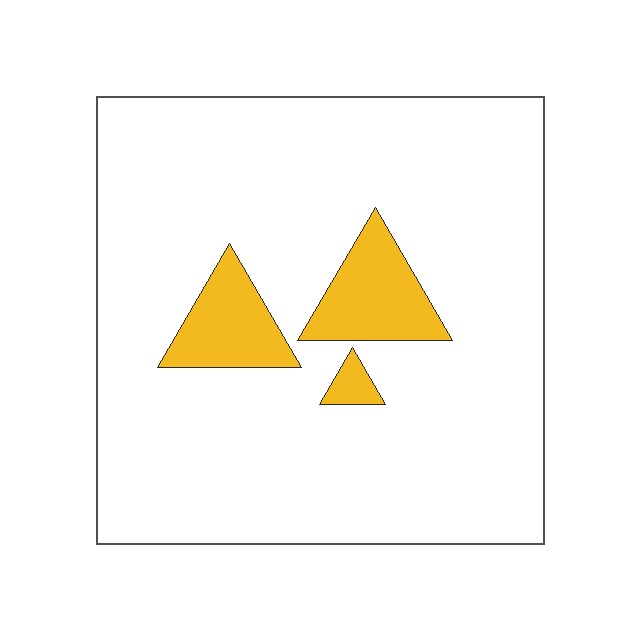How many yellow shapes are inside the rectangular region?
3.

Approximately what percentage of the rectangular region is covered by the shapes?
Approximately 10%.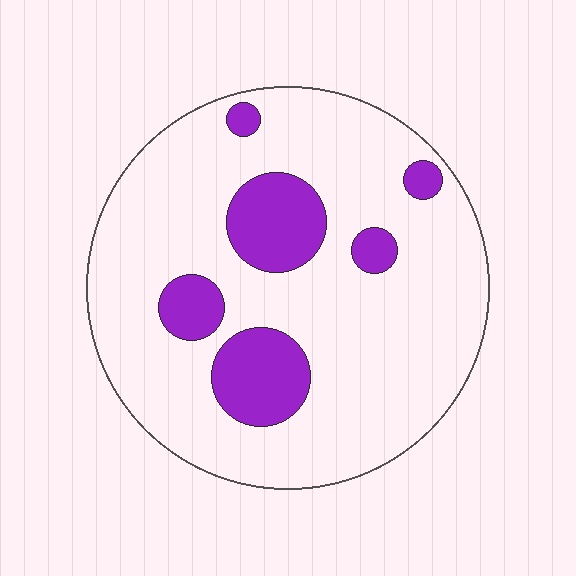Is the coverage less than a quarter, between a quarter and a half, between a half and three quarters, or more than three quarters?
Less than a quarter.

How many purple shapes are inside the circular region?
6.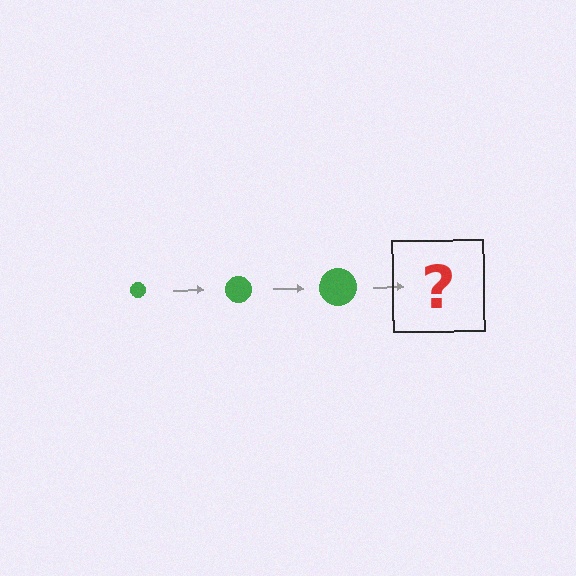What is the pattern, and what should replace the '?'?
The pattern is that the circle gets progressively larger each step. The '?' should be a green circle, larger than the previous one.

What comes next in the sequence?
The next element should be a green circle, larger than the previous one.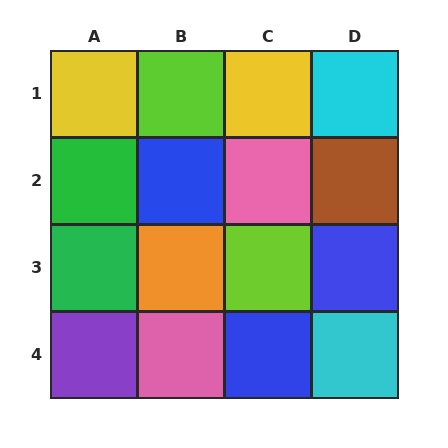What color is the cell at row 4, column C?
Blue.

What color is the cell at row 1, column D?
Cyan.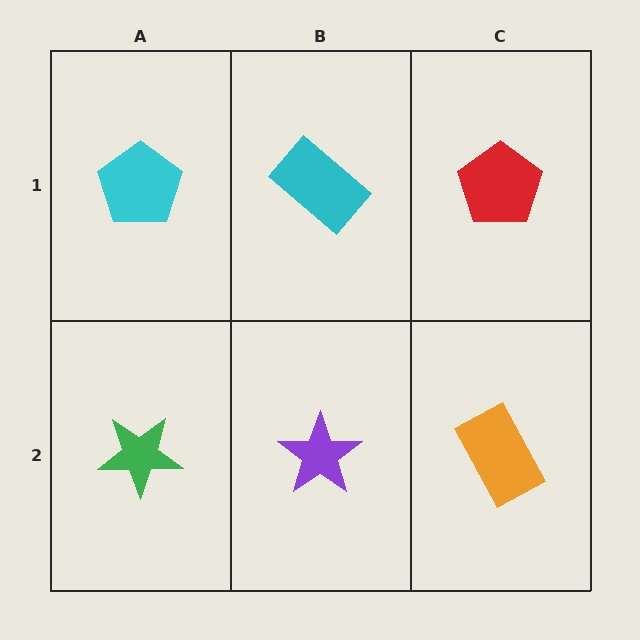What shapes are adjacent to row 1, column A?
A green star (row 2, column A), a cyan rectangle (row 1, column B).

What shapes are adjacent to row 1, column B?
A purple star (row 2, column B), a cyan pentagon (row 1, column A), a red pentagon (row 1, column C).